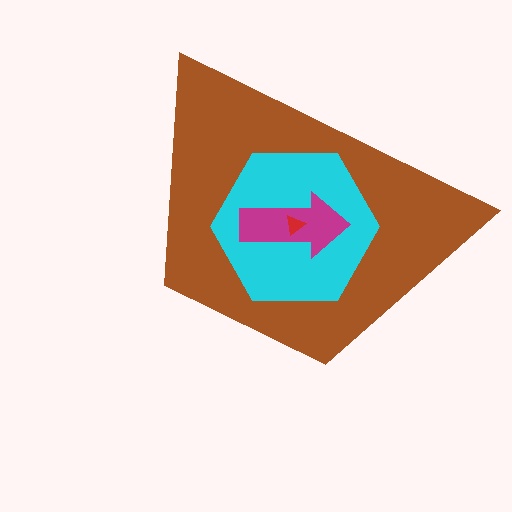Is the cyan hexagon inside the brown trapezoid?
Yes.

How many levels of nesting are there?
4.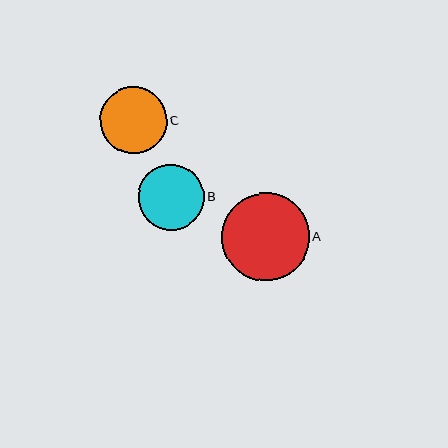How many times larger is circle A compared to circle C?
Circle A is approximately 1.3 times the size of circle C.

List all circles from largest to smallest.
From largest to smallest: A, C, B.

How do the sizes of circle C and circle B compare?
Circle C and circle B are approximately the same size.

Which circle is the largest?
Circle A is the largest with a size of approximately 88 pixels.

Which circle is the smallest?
Circle B is the smallest with a size of approximately 66 pixels.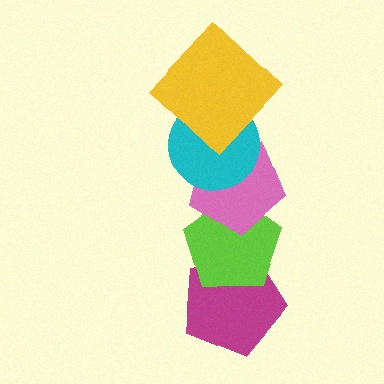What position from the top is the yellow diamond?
The yellow diamond is 1st from the top.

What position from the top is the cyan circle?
The cyan circle is 2nd from the top.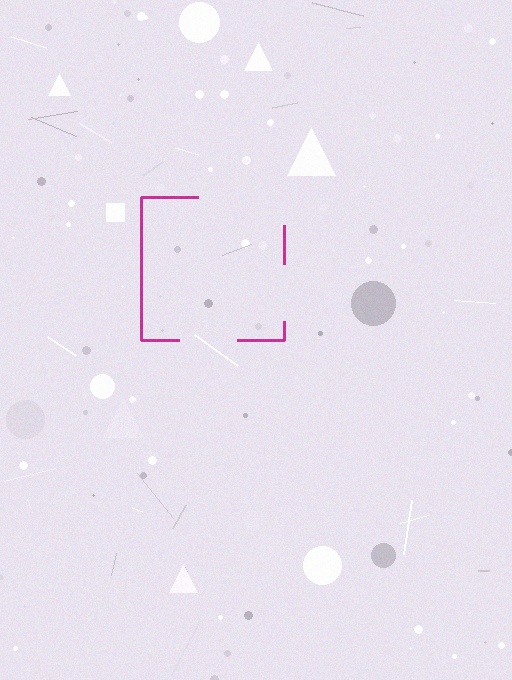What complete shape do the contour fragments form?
The contour fragments form a square.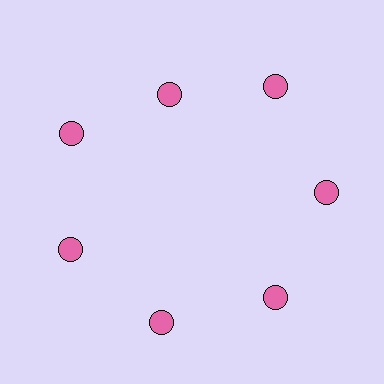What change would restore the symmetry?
The symmetry would be restored by moving it outward, back onto the ring so that all 7 circles sit at equal angles and equal distance from the center.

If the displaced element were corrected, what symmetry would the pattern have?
It would have 7-fold rotational symmetry — the pattern would map onto itself every 51 degrees.